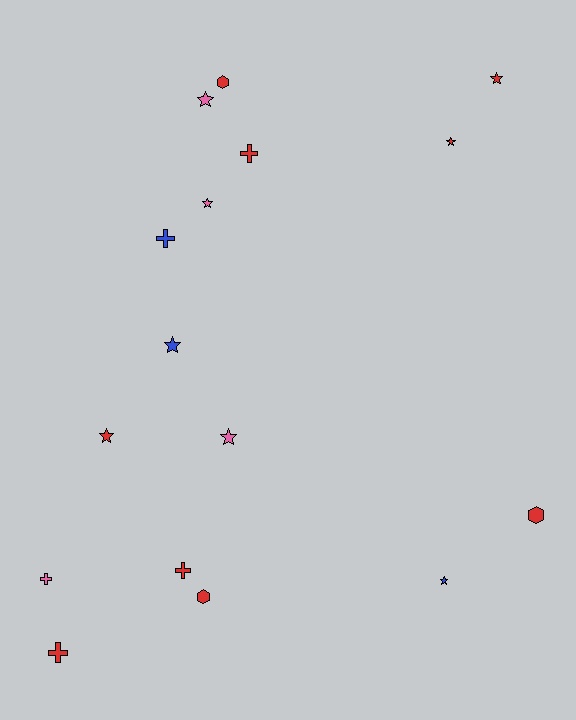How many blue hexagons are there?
There are no blue hexagons.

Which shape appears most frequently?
Star, with 8 objects.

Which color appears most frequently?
Red, with 9 objects.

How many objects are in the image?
There are 16 objects.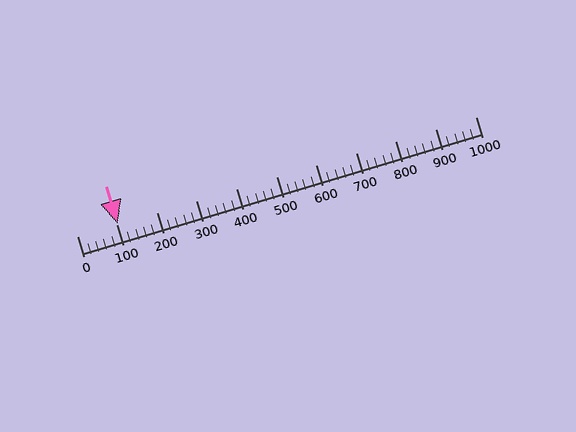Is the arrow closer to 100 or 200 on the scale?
The arrow is closer to 100.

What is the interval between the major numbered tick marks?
The major tick marks are spaced 100 units apart.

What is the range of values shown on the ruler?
The ruler shows values from 0 to 1000.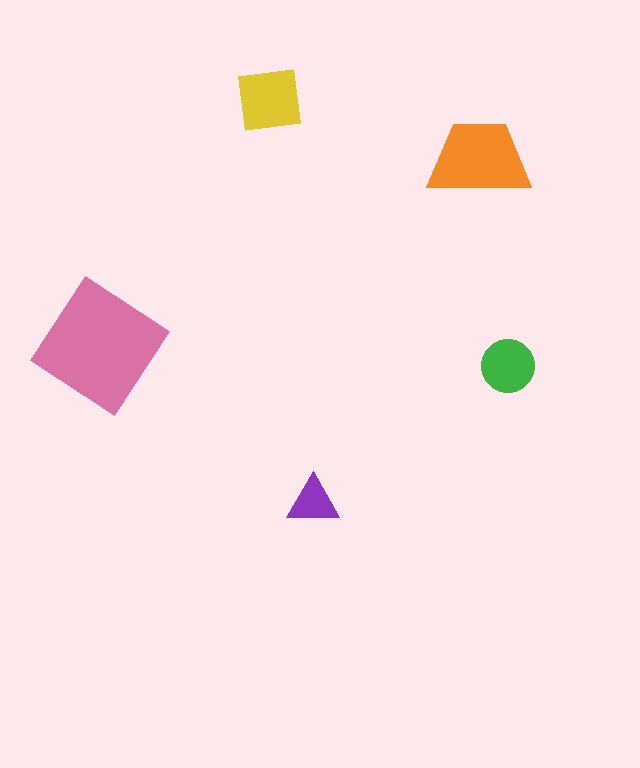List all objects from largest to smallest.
The pink diamond, the orange trapezoid, the yellow square, the green circle, the purple triangle.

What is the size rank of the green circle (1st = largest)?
4th.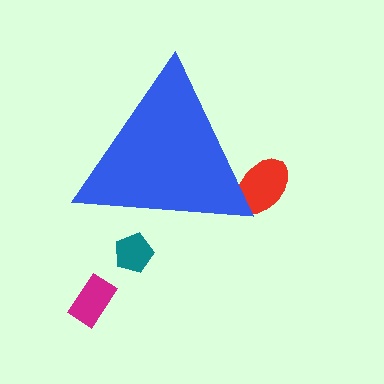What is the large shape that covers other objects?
A blue triangle.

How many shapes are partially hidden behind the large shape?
2 shapes are partially hidden.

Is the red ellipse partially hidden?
Yes, the red ellipse is partially hidden behind the blue triangle.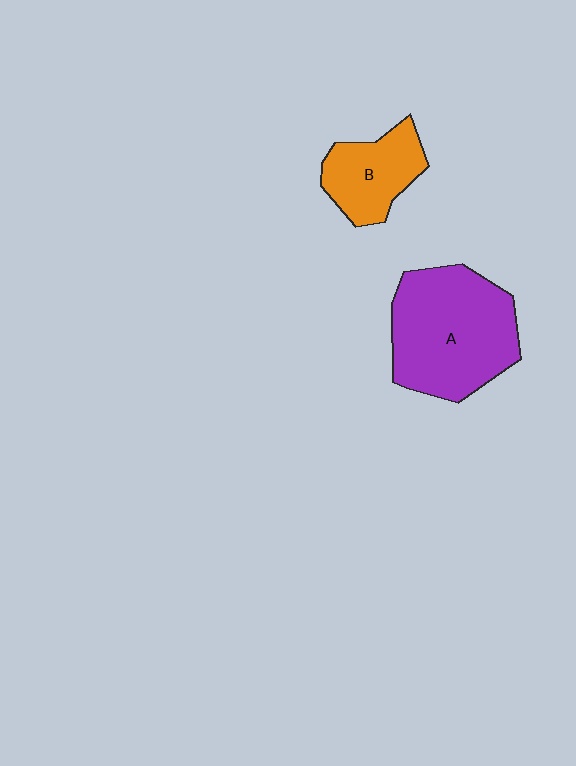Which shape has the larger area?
Shape A (purple).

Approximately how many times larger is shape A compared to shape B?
Approximately 2.0 times.